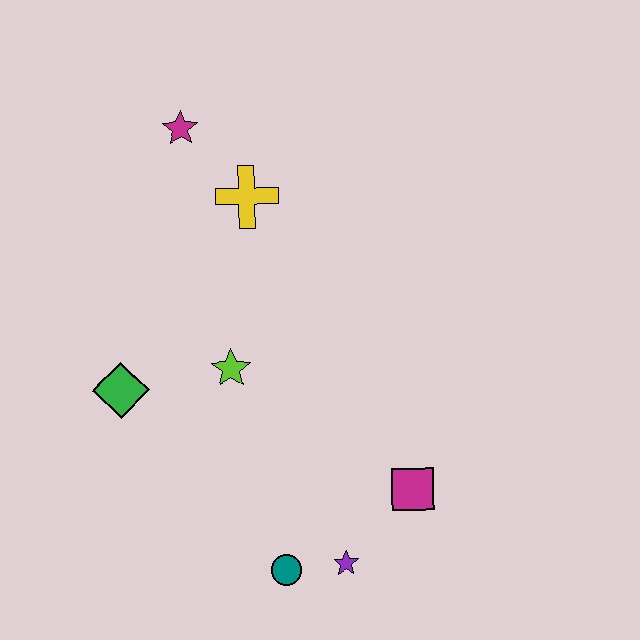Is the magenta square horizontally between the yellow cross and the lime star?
No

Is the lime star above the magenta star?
No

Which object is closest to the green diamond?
The lime star is closest to the green diamond.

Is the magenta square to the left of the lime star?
No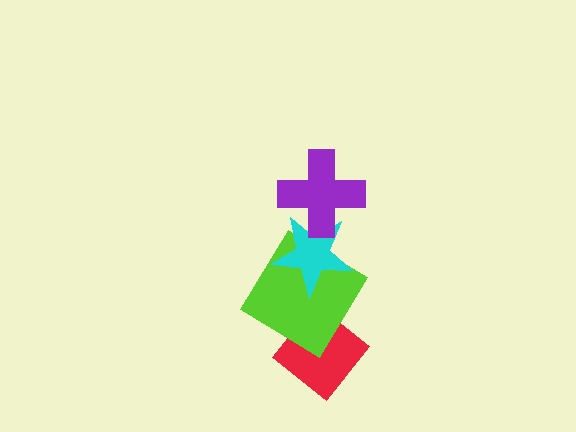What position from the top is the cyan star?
The cyan star is 2nd from the top.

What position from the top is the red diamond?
The red diamond is 4th from the top.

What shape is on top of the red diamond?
The lime diamond is on top of the red diamond.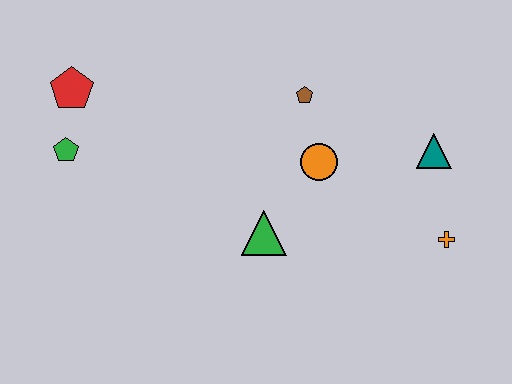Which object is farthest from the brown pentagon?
The green pentagon is farthest from the brown pentagon.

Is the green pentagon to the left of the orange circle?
Yes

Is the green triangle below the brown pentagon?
Yes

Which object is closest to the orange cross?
The teal triangle is closest to the orange cross.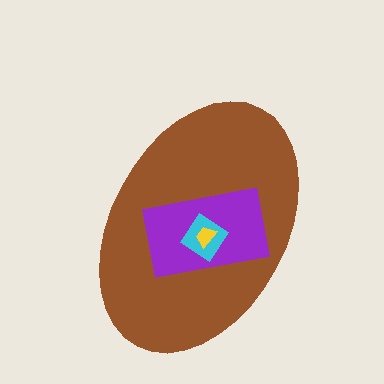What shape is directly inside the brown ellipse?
The purple rectangle.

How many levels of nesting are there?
4.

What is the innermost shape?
The yellow trapezoid.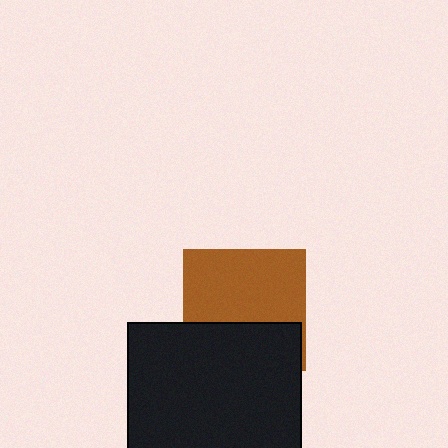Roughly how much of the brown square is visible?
About half of it is visible (roughly 60%).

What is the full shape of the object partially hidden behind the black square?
The partially hidden object is a brown square.